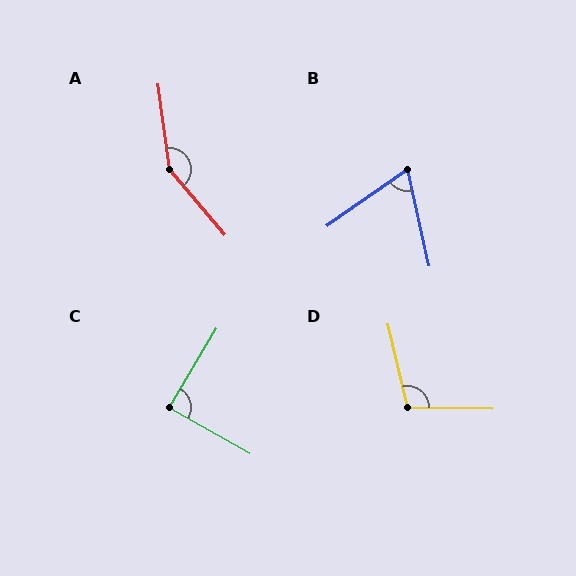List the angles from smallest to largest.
B (67°), C (89°), D (104°), A (148°).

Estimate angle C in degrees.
Approximately 89 degrees.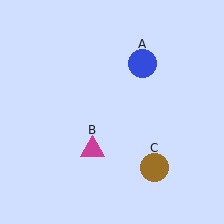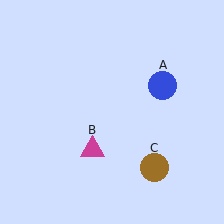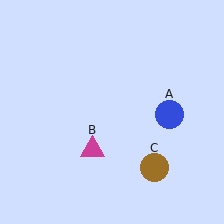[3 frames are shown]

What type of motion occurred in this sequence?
The blue circle (object A) rotated clockwise around the center of the scene.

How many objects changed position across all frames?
1 object changed position: blue circle (object A).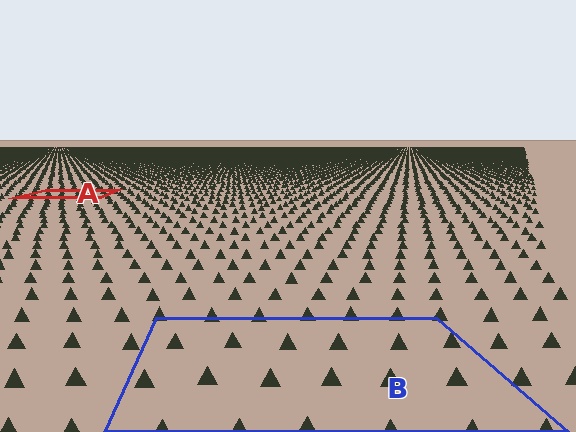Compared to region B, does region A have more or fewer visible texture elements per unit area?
Region A has more texture elements per unit area — they are packed more densely because it is farther away.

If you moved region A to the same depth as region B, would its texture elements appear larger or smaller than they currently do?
They would appear larger. At a closer depth, the same texture elements are projected at a bigger on-screen size.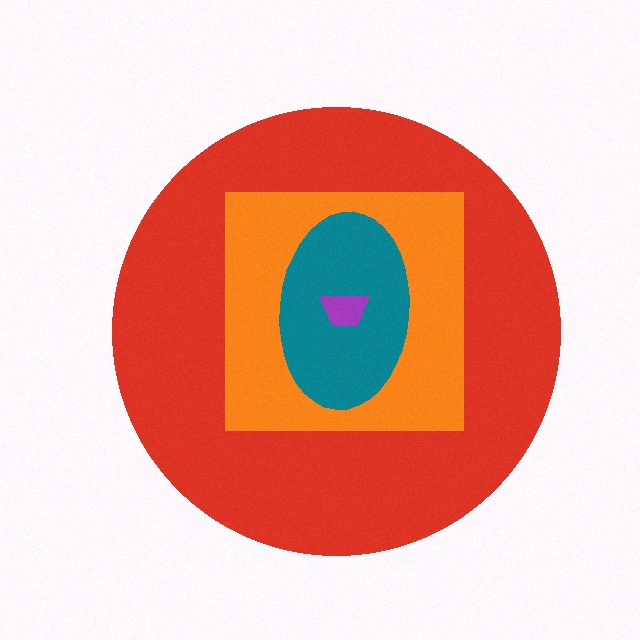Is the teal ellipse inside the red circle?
Yes.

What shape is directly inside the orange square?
The teal ellipse.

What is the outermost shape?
The red circle.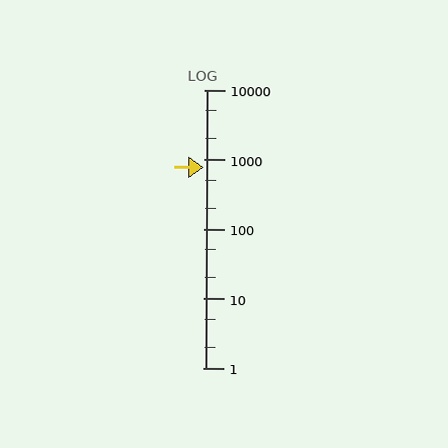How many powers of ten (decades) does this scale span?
The scale spans 4 decades, from 1 to 10000.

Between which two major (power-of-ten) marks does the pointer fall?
The pointer is between 100 and 1000.